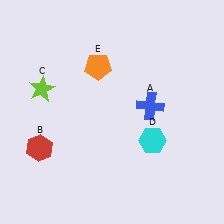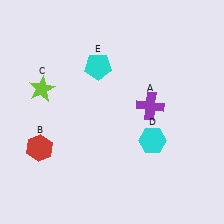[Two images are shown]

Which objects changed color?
A changed from blue to purple. E changed from orange to cyan.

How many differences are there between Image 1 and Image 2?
There are 2 differences between the two images.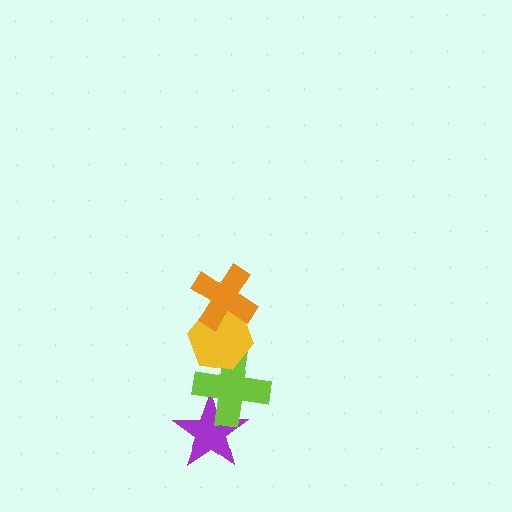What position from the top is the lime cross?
The lime cross is 3rd from the top.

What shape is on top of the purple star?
The lime cross is on top of the purple star.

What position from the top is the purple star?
The purple star is 4th from the top.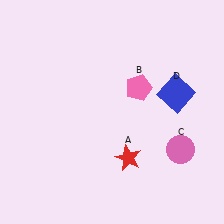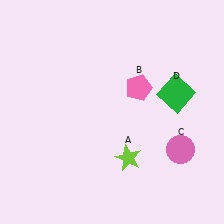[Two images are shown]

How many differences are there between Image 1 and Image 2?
There are 2 differences between the two images.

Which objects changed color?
A changed from red to lime. D changed from blue to green.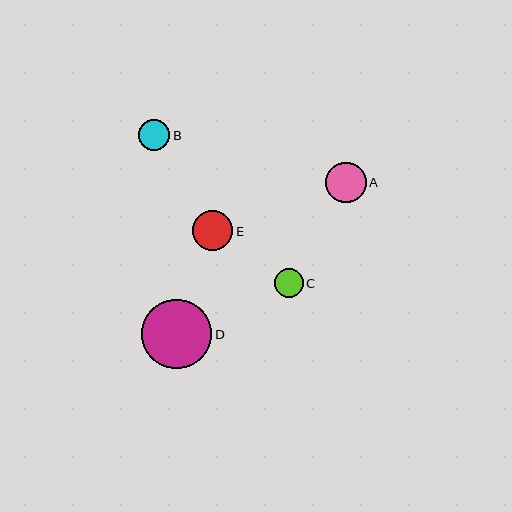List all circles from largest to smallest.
From largest to smallest: D, A, E, B, C.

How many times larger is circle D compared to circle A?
Circle D is approximately 1.7 times the size of circle A.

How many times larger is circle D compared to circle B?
Circle D is approximately 2.2 times the size of circle B.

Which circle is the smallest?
Circle C is the smallest with a size of approximately 29 pixels.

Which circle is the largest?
Circle D is the largest with a size of approximately 70 pixels.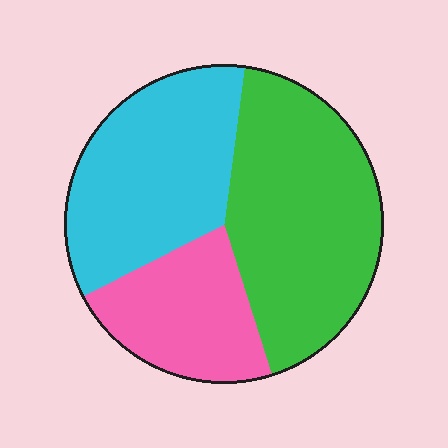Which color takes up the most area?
Green, at roughly 45%.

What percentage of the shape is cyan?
Cyan takes up about one third (1/3) of the shape.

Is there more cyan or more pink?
Cyan.